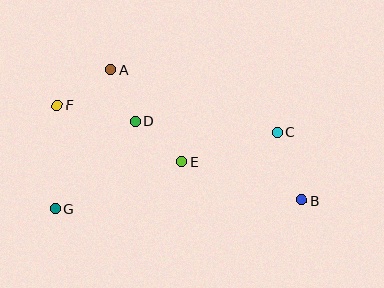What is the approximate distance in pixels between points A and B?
The distance between A and B is approximately 232 pixels.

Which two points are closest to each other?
Points A and D are closest to each other.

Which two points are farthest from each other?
Points B and F are farthest from each other.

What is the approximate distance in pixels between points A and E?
The distance between A and E is approximately 116 pixels.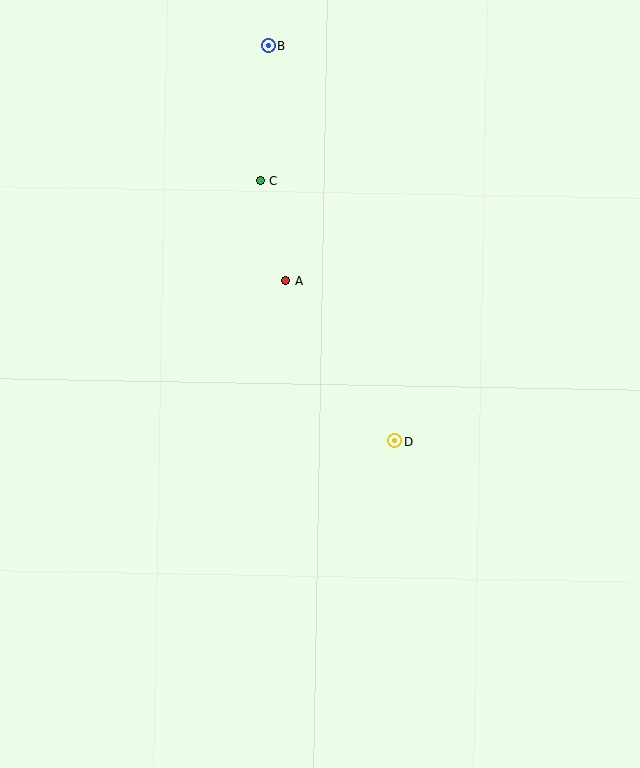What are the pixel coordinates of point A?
Point A is at (286, 281).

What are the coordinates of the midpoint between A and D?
The midpoint between A and D is at (340, 361).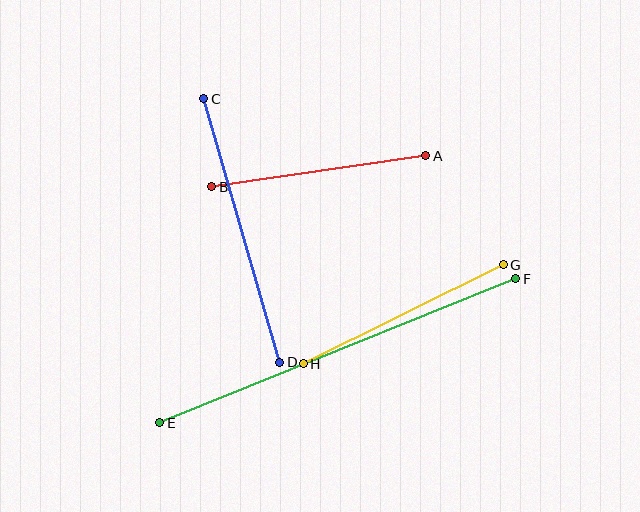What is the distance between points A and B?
The distance is approximately 216 pixels.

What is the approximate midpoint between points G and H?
The midpoint is at approximately (403, 314) pixels.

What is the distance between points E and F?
The distance is approximately 384 pixels.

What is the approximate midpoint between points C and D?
The midpoint is at approximately (242, 230) pixels.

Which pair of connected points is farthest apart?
Points E and F are farthest apart.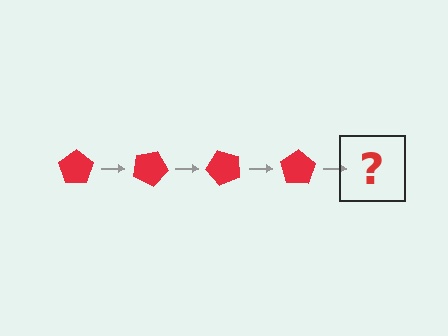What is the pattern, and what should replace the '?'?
The pattern is that the pentagon rotates 25 degrees each step. The '?' should be a red pentagon rotated 100 degrees.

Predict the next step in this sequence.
The next step is a red pentagon rotated 100 degrees.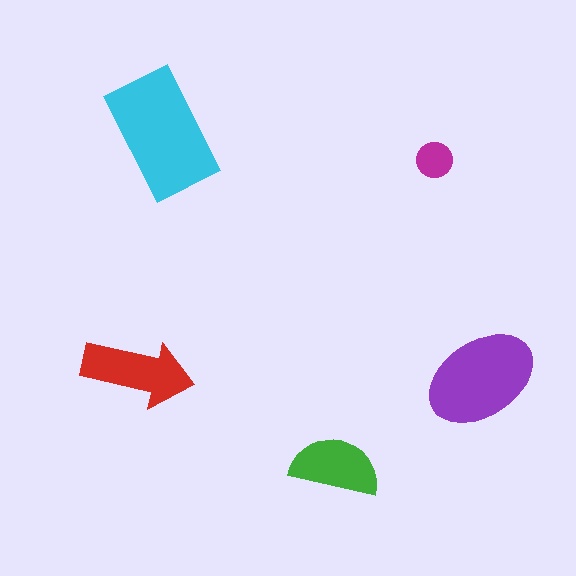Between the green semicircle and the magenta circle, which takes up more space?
The green semicircle.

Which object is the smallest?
The magenta circle.